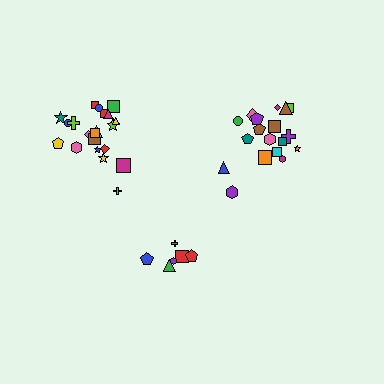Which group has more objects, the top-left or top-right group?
The top-left group.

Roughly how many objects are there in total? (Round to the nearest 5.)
Roughly 45 objects in total.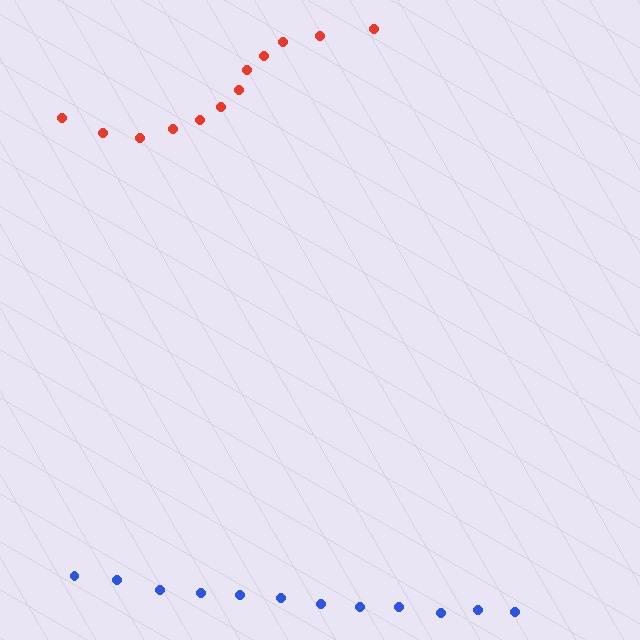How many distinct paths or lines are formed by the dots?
There are 2 distinct paths.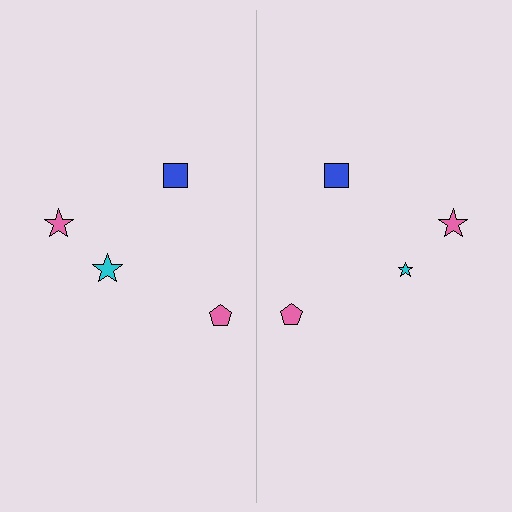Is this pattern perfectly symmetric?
No, the pattern is not perfectly symmetric. The cyan star on the right side has a different size than its mirror counterpart.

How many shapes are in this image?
There are 8 shapes in this image.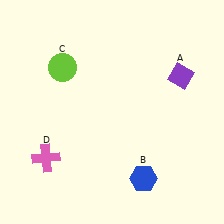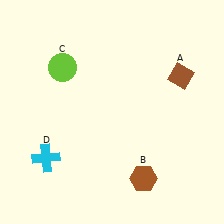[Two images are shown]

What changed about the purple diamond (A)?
In Image 1, A is purple. In Image 2, it changed to brown.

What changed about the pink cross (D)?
In Image 1, D is pink. In Image 2, it changed to cyan.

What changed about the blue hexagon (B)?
In Image 1, B is blue. In Image 2, it changed to brown.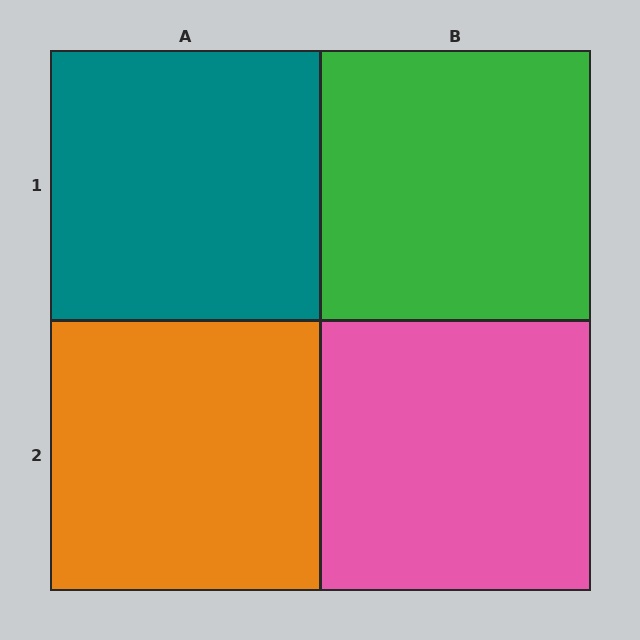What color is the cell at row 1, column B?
Green.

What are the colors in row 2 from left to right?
Orange, pink.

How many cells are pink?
1 cell is pink.